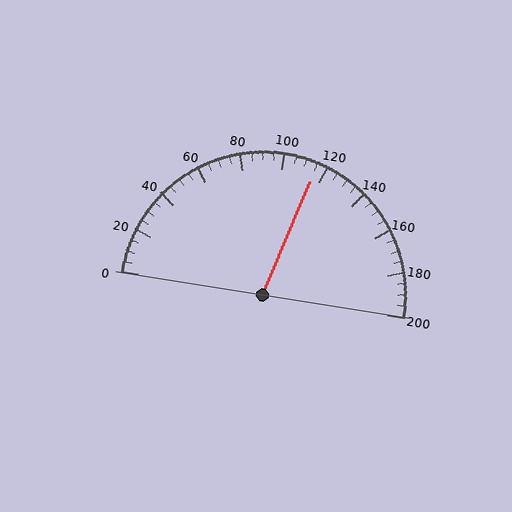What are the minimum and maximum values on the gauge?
The gauge ranges from 0 to 200.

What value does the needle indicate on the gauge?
The needle indicates approximately 115.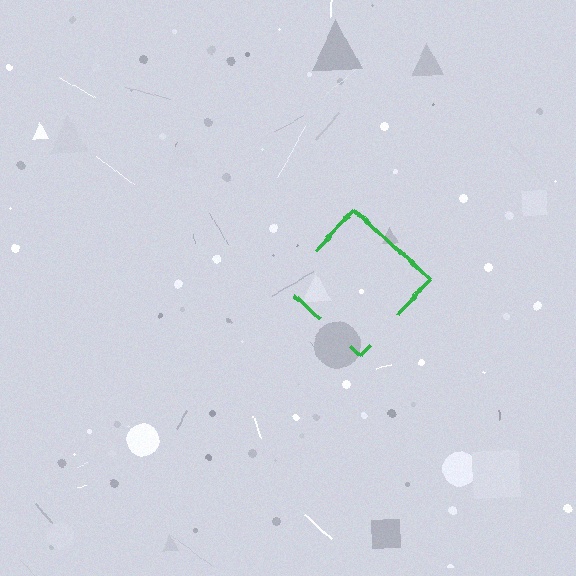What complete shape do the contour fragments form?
The contour fragments form a diamond.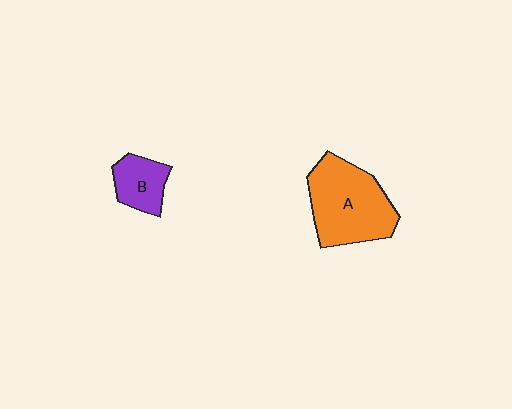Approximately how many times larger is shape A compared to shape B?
Approximately 2.3 times.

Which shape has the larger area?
Shape A (orange).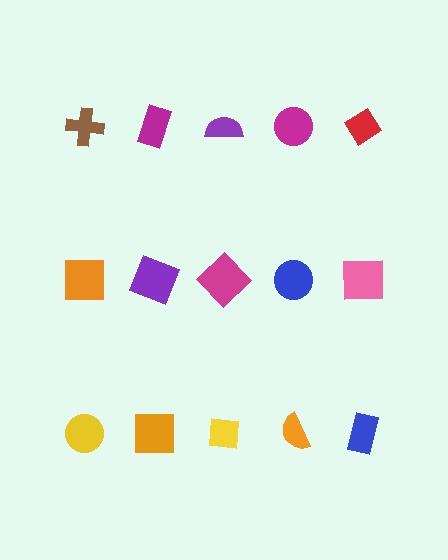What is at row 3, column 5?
A blue rectangle.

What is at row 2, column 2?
A purple square.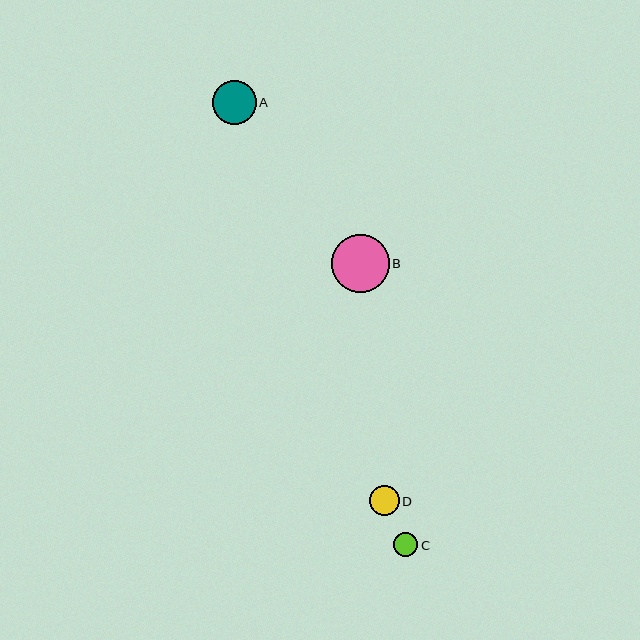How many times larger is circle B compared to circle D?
Circle B is approximately 2.0 times the size of circle D.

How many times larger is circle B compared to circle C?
Circle B is approximately 2.4 times the size of circle C.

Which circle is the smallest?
Circle C is the smallest with a size of approximately 25 pixels.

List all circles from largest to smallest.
From largest to smallest: B, A, D, C.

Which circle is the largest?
Circle B is the largest with a size of approximately 58 pixels.